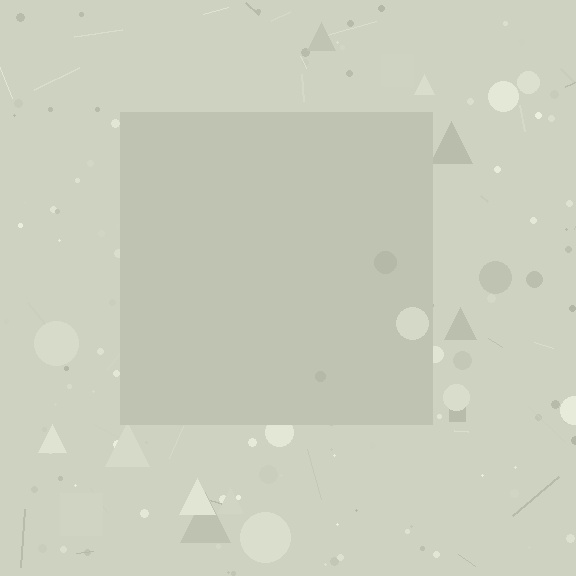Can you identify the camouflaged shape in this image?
The camouflaged shape is a square.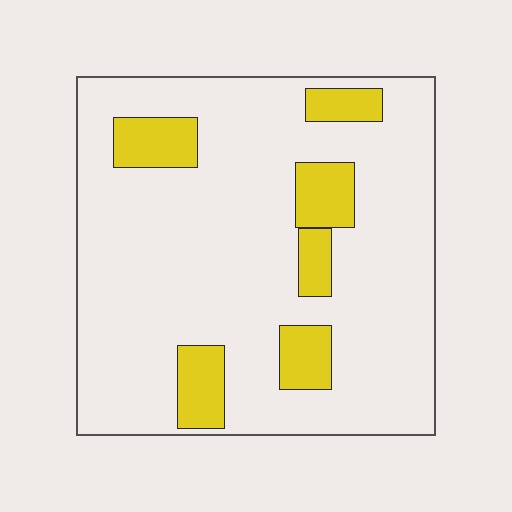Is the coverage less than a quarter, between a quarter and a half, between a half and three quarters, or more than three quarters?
Less than a quarter.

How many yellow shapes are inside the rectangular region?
6.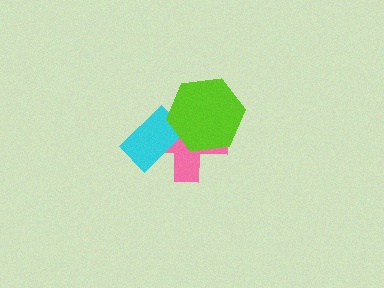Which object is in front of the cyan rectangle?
The lime hexagon is in front of the cyan rectangle.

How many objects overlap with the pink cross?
2 objects overlap with the pink cross.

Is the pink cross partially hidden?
Yes, it is partially covered by another shape.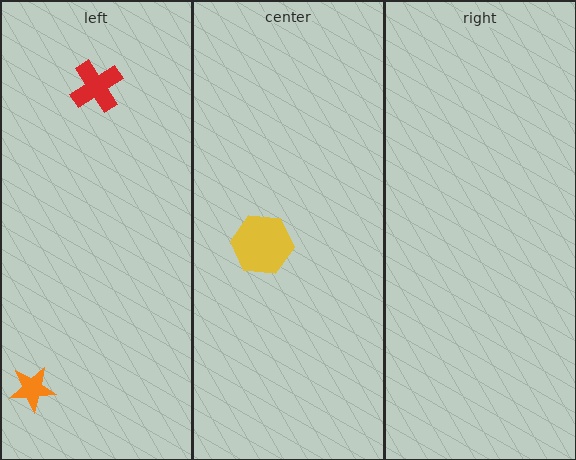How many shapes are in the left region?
2.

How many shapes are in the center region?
1.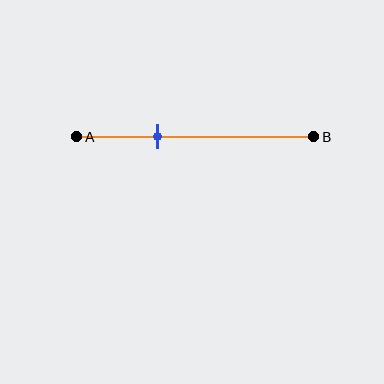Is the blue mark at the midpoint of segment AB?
No, the mark is at about 35% from A, not at the 50% midpoint.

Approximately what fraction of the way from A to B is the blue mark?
The blue mark is approximately 35% of the way from A to B.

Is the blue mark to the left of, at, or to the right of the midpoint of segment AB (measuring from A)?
The blue mark is to the left of the midpoint of segment AB.